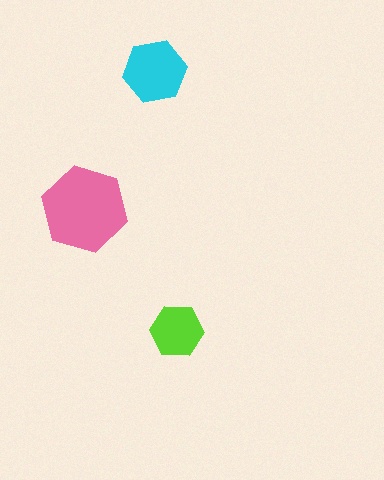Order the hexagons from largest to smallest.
the pink one, the cyan one, the lime one.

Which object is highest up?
The cyan hexagon is topmost.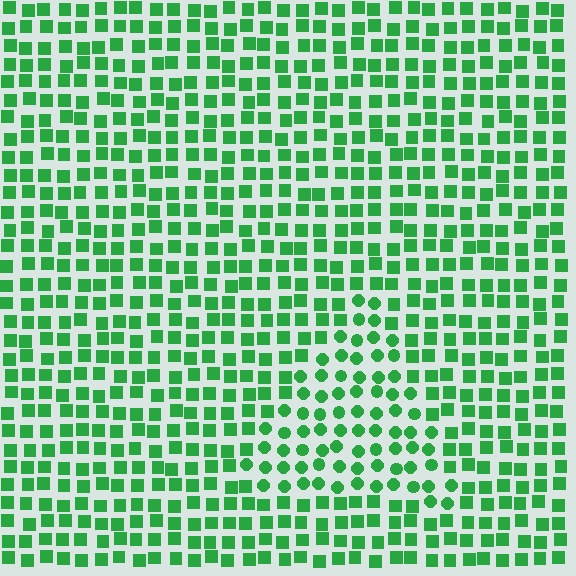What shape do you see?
I see a triangle.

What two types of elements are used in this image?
The image uses circles inside the triangle region and squares outside it.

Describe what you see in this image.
The image is filled with small green elements arranged in a uniform grid. A triangle-shaped region contains circles, while the surrounding area contains squares. The boundary is defined purely by the change in element shape.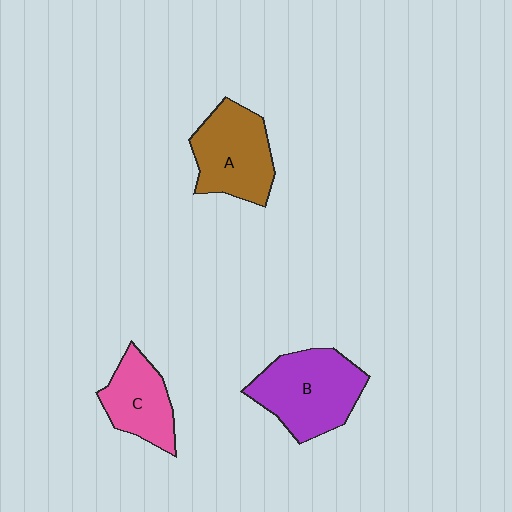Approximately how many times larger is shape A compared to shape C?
Approximately 1.3 times.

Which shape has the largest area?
Shape B (purple).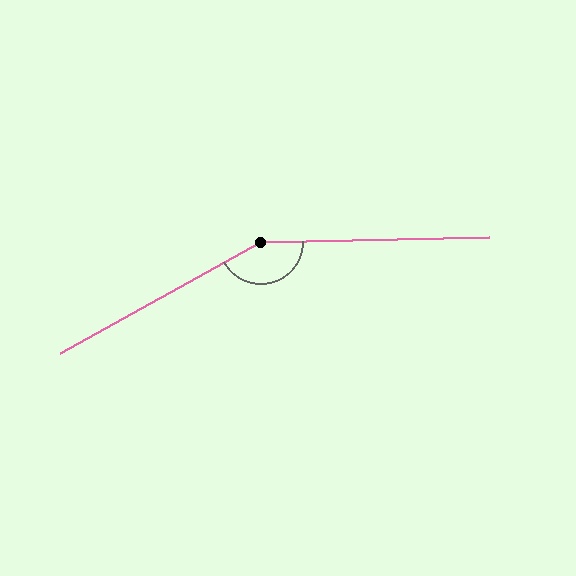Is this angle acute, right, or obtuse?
It is obtuse.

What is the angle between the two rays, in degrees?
Approximately 152 degrees.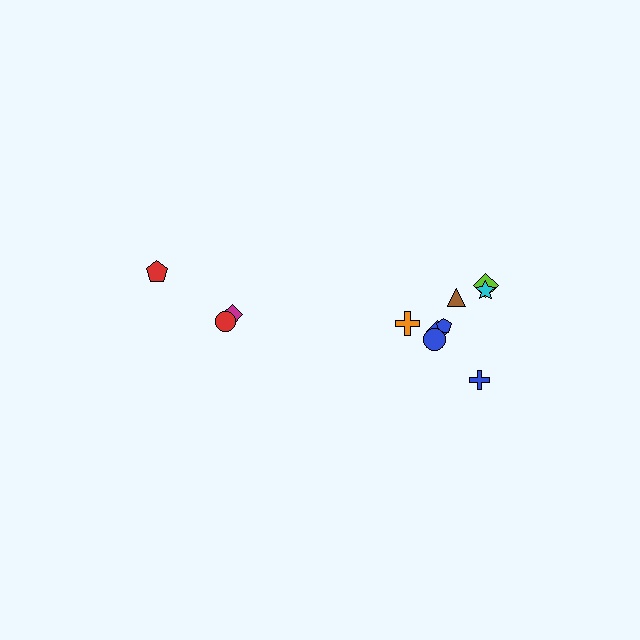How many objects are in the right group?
There are 8 objects.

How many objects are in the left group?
There are 3 objects.